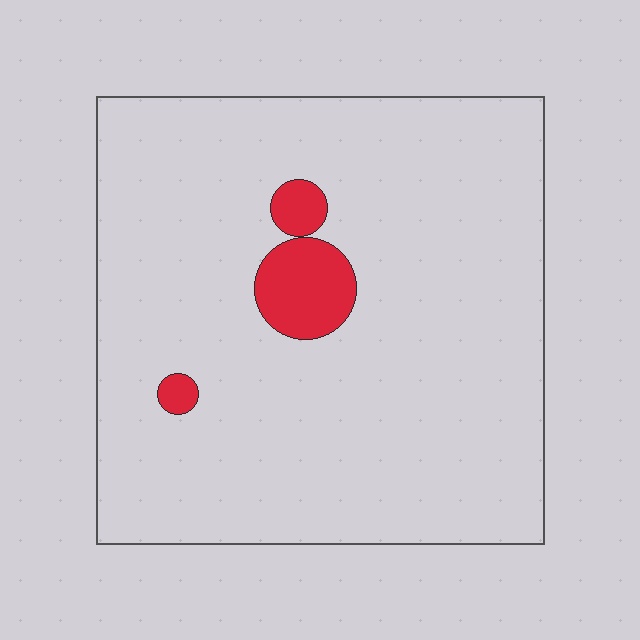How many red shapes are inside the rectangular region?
3.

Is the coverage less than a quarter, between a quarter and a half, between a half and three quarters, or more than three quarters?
Less than a quarter.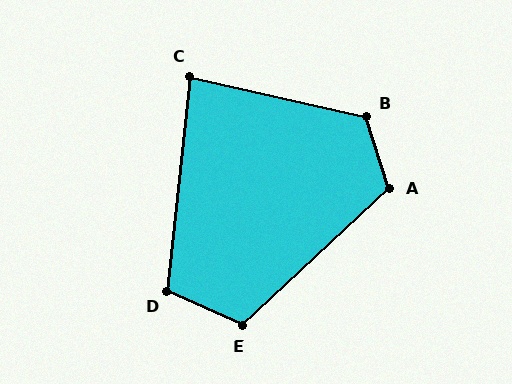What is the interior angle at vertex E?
Approximately 113 degrees (obtuse).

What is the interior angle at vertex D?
Approximately 108 degrees (obtuse).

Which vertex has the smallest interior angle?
C, at approximately 83 degrees.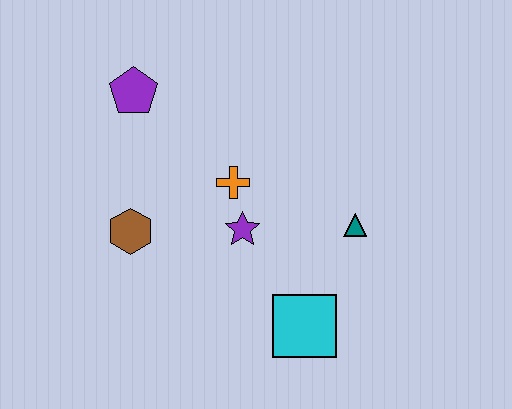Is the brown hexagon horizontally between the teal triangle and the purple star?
No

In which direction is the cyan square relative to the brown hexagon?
The cyan square is to the right of the brown hexagon.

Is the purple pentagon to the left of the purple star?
Yes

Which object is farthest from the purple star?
The purple pentagon is farthest from the purple star.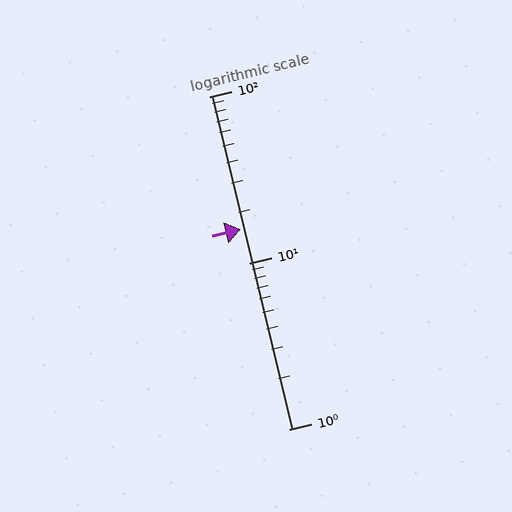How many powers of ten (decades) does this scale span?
The scale spans 2 decades, from 1 to 100.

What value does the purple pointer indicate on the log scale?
The pointer indicates approximately 16.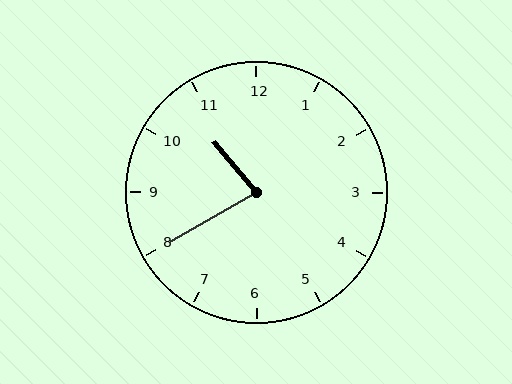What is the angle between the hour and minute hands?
Approximately 80 degrees.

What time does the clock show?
10:40.